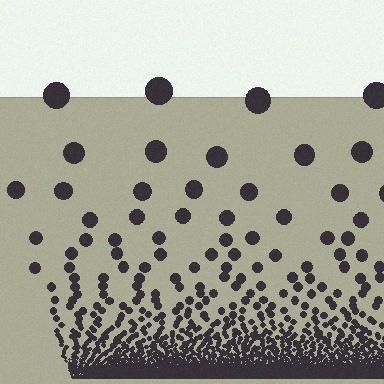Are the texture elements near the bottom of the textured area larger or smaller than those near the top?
Smaller. The gradient is inverted — elements near the bottom are smaller and denser.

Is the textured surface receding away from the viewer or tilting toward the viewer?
The surface appears to tilt toward the viewer. Texture elements get larger and sparser toward the top.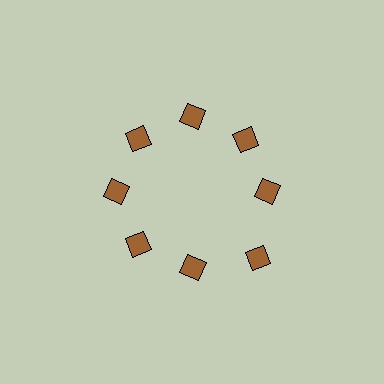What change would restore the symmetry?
The symmetry would be restored by moving it inward, back onto the ring so that all 8 diamonds sit at equal angles and equal distance from the center.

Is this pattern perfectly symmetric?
No. The 8 brown diamonds are arranged in a ring, but one element near the 4 o'clock position is pushed outward from the center, breaking the 8-fold rotational symmetry.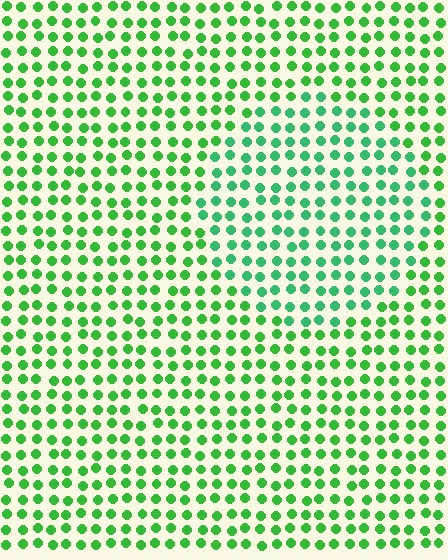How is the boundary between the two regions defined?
The boundary is defined purely by a slight shift in hue (about 24 degrees). Spacing, size, and orientation are identical on both sides.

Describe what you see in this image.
The image is filled with small green elements in a uniform arrangement. A circle-shaped region is visible where the elements are tinted to a slightly different hue, forming a subtle color boundary.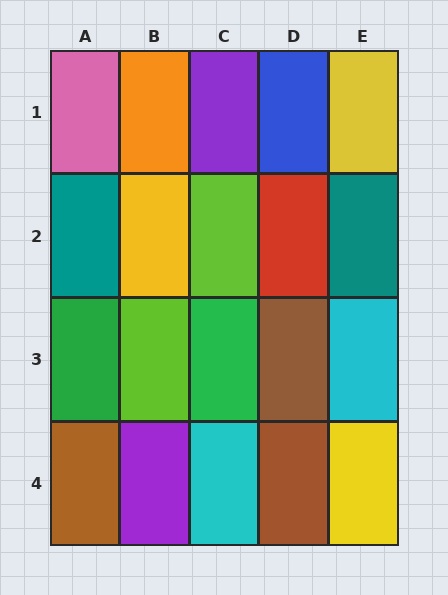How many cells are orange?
1 cell is orange.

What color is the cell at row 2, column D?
Red.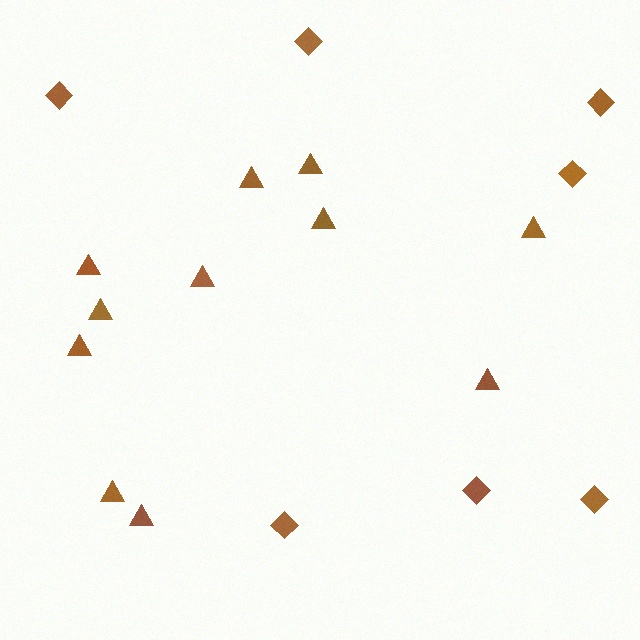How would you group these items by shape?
There are 2 groups: one group of triangles (11) and one group of diamonds (7).